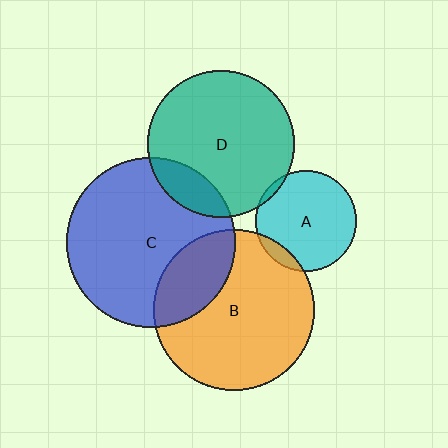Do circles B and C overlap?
Yes.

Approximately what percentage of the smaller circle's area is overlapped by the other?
Approximately 25%.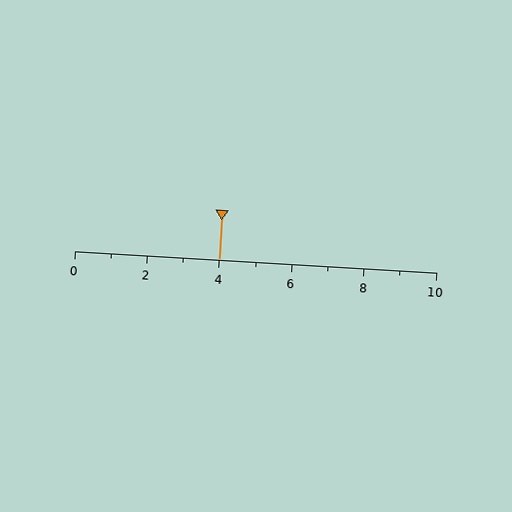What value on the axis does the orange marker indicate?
The marker indicates approximately 4.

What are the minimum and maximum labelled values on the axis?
The axis runs from 0 to 10.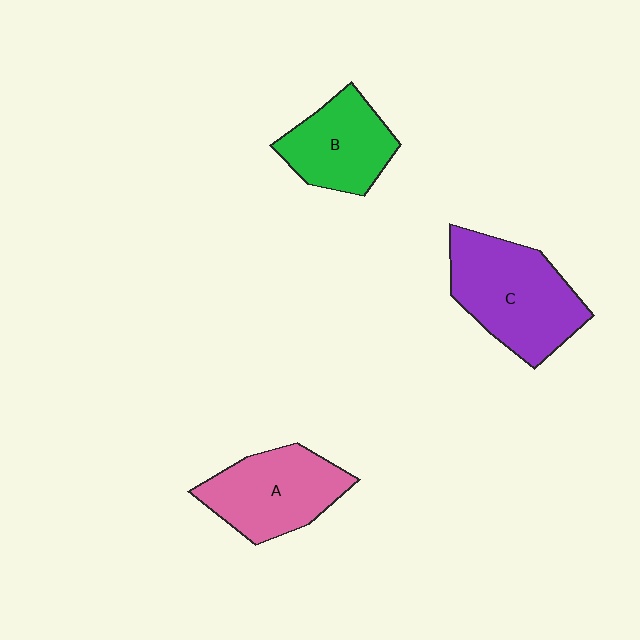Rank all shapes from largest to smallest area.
From largest to smallest: C (purple), A (pink), B (green).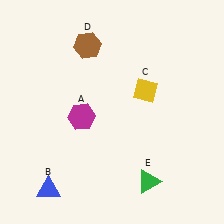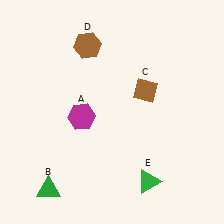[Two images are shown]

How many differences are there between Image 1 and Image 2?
There are 2 differences between the two images.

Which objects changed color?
B changed from blue to green. C changed from yellow to brown.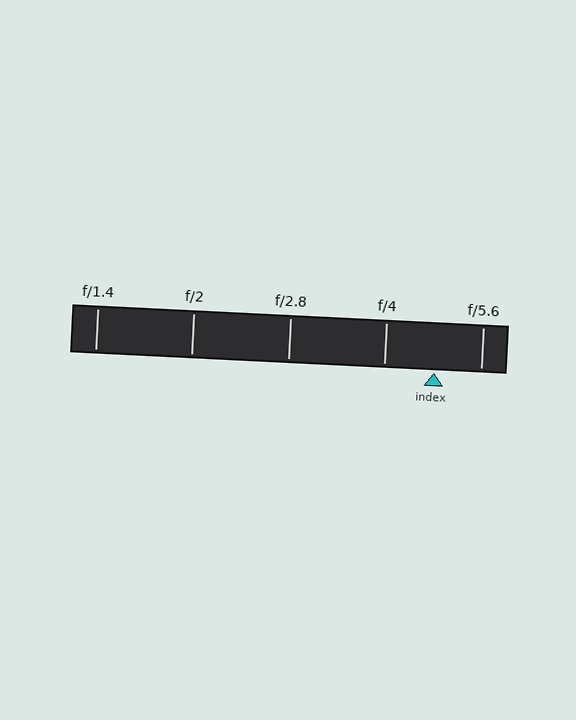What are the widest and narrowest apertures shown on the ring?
The widest aperture shown is f/1.4 and the narrowest is f/5.6.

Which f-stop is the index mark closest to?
The index mark is closest to f/5.6.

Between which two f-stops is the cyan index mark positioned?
The index mark is between f/4 and f/5.6.